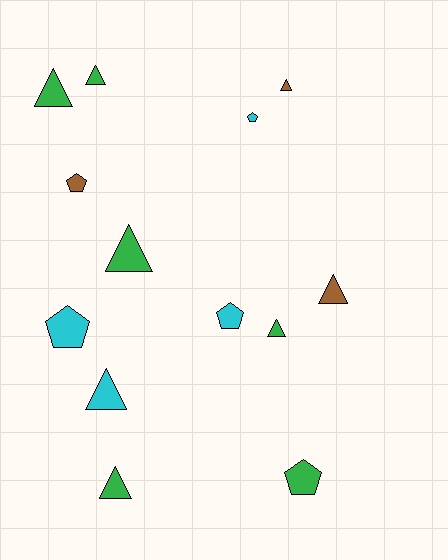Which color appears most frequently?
Green, with 6 objects.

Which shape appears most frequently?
Triangle, with 8 objects.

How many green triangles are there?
There are 5 green triangles.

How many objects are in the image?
There are 13 objects.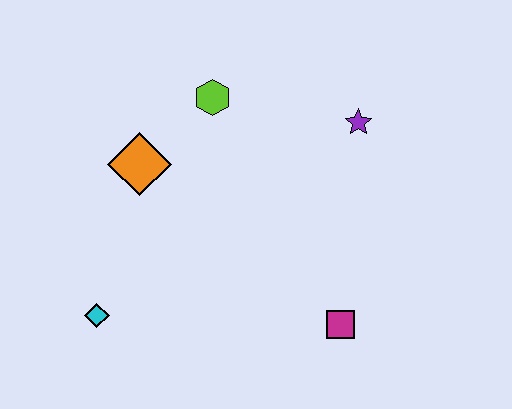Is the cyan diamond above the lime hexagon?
No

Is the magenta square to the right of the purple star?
No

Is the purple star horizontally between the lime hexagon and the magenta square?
No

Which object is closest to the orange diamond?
The lime hexagon is closest to the orange diamond.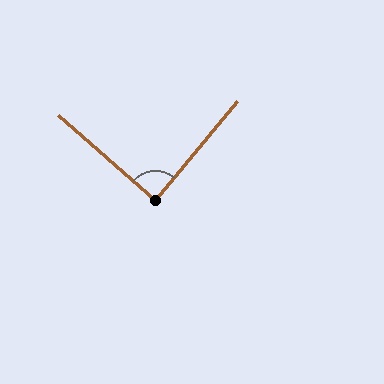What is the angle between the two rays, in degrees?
Approximately 88 degrees.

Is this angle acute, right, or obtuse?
It is approximately a right angle.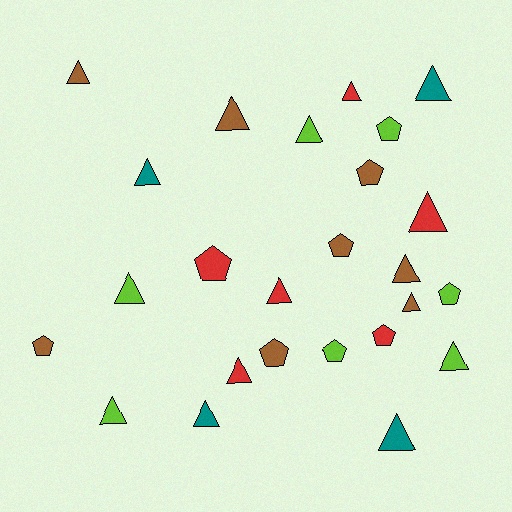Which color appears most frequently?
Brown, with 8 objects.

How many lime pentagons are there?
There are 3 lime pentagons.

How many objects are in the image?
There are 25 objects.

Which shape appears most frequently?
Triangle, with 16 objects.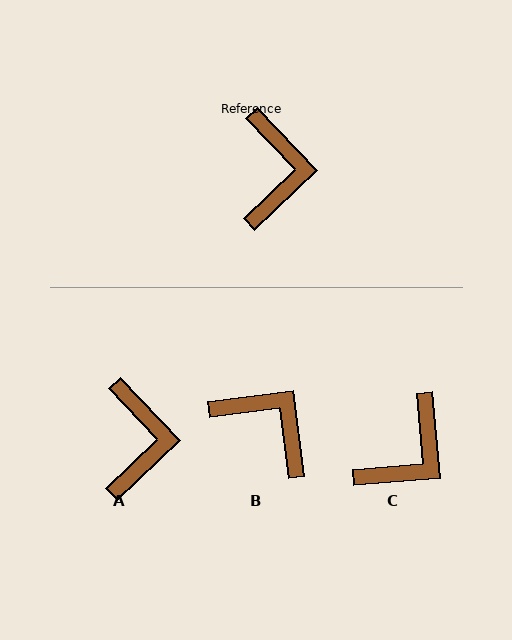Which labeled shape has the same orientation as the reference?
A.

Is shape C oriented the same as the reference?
No, it is off by about 39 degrees.